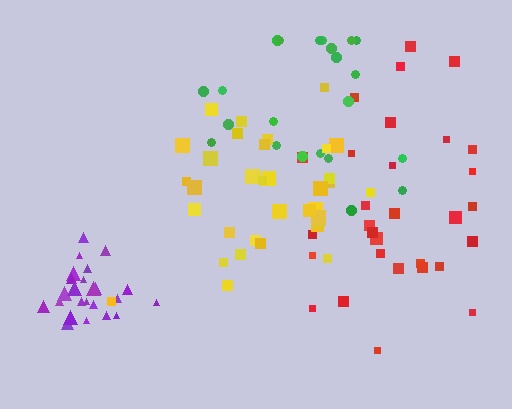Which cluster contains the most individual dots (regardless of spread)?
Yellow (34).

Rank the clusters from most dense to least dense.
purple, yellow, red, green.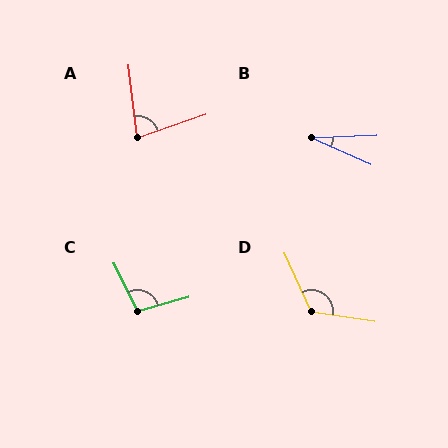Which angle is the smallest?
B, at approximately 26 degrees.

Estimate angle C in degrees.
Approximately 100 degrees.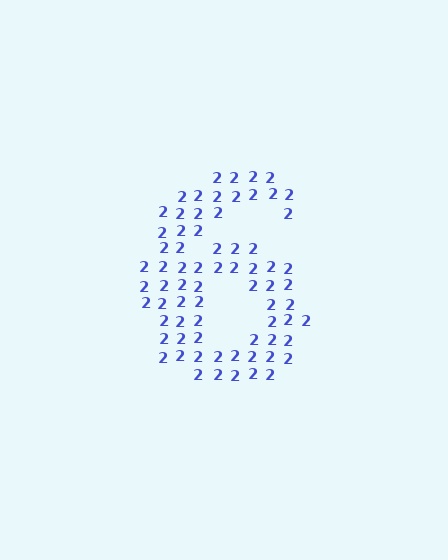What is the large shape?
The large shape is the digit 6.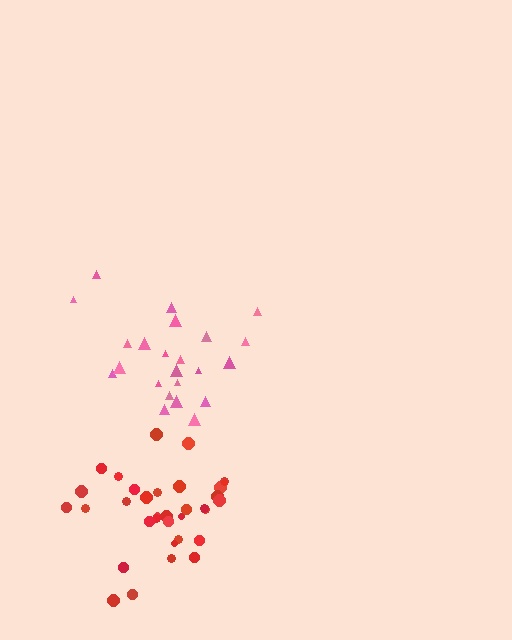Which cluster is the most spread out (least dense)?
Pink.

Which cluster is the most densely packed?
Red.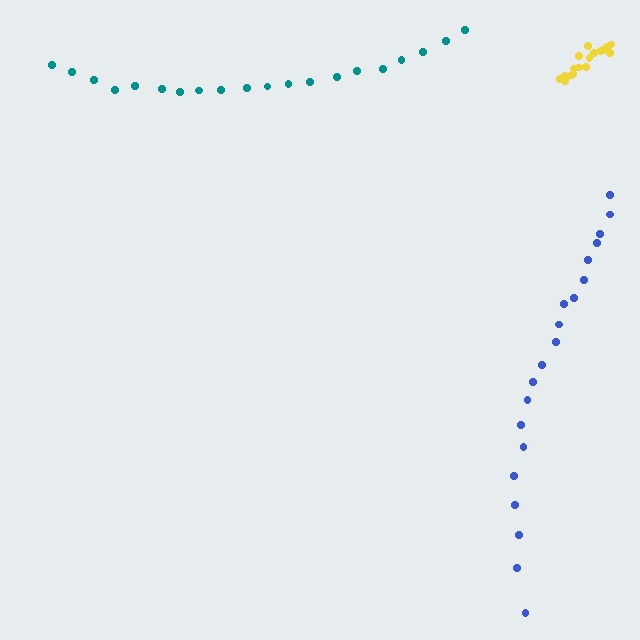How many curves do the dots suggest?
There are 3 distinct paths.